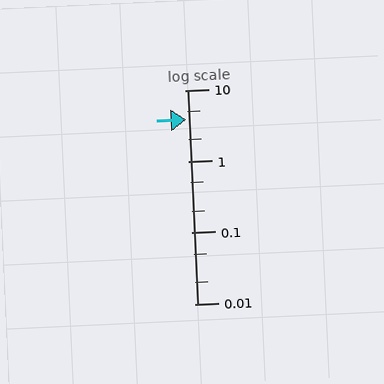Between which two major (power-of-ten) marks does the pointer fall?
The pointer is between 1 and 10.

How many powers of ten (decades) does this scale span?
The scale spans 3 decades, from 0.01 to 10.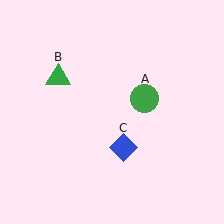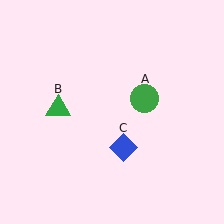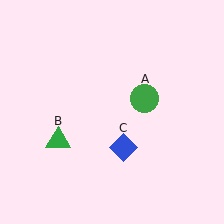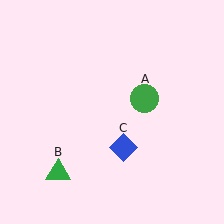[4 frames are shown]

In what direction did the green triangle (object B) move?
The green triangle (object B) moved down.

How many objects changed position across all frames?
1 object changed position: green triangle (object B).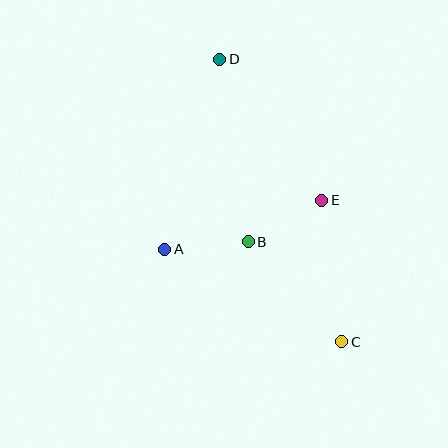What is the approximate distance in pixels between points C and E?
The distance between C and E is approximately 143 pixels.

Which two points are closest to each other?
Points A and B are closest to each other.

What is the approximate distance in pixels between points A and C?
The distance between A and C is approximately 200 pixels.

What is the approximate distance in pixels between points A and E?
The distance between A and E is approximately 165 pixels.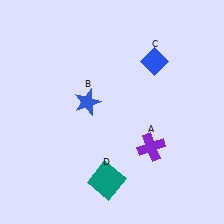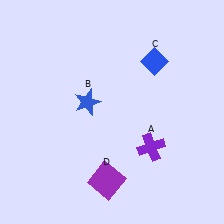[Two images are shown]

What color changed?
The square (D) changed from teal in Image 1 to purple in Image 2.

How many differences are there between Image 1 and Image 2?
There is 1 difference between the two images.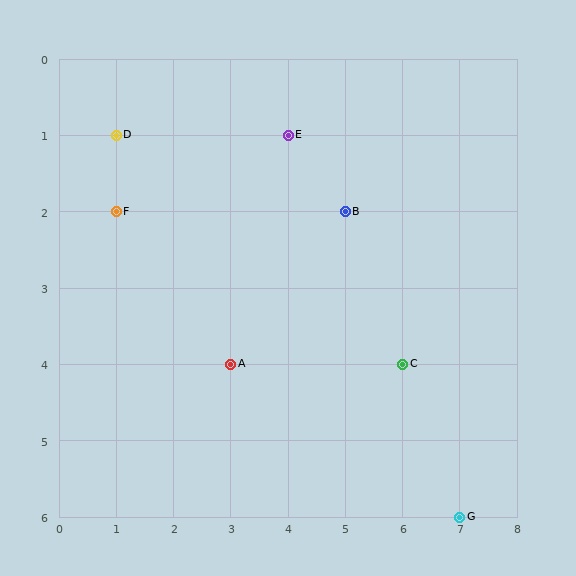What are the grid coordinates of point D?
Point D is at grid coordinates (1, 1).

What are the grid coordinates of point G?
Point G is at grid coordinates (7, 6).